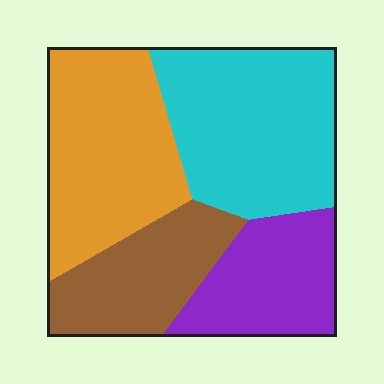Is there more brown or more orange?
Orange.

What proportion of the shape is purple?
Purple covers 19% of the shape.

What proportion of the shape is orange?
Orange covers 30% of the shape.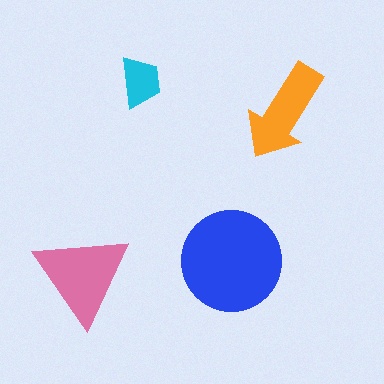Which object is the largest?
The blue circle.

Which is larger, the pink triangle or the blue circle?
The blue circle.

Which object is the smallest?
The cyan trapezoid.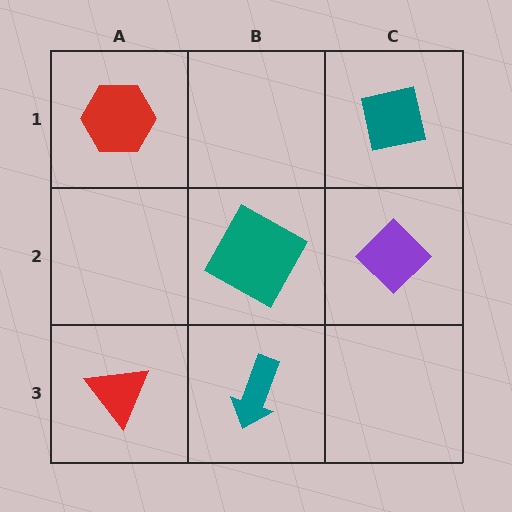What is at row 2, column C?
A purple diamond.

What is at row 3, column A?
A red triangle.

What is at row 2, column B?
A teal square.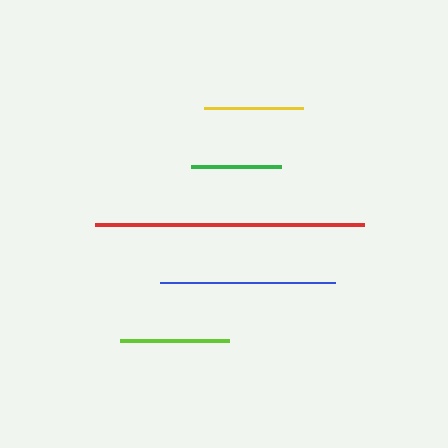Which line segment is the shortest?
The green line is the shortest at approximately 90 pixels.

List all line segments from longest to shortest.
From longest to shortest: red, blue, lime, yellow, green.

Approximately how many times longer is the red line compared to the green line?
The red line is approximately 3.0 times the length of the green line.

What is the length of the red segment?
The red segment is approximately 269 pixels long.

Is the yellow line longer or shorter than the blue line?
The blue line is longer than the yellow line.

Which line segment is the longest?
The red line is the longest at approximately 269 pixels.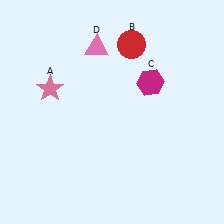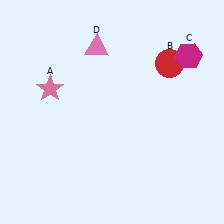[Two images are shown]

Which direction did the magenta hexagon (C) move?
The magenta hexagon (C) moved right.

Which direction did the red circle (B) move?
The red circle (B) moved right.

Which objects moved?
The objects that moved are: the red circle (B), the magenta hexagon (C).